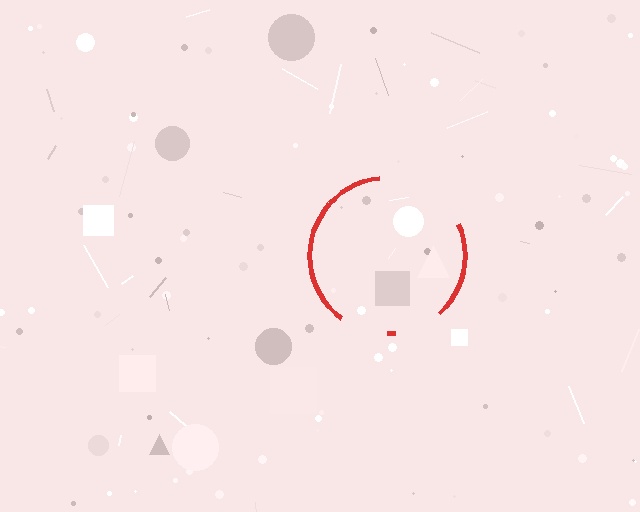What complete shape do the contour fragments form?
The contour fragments form a circle.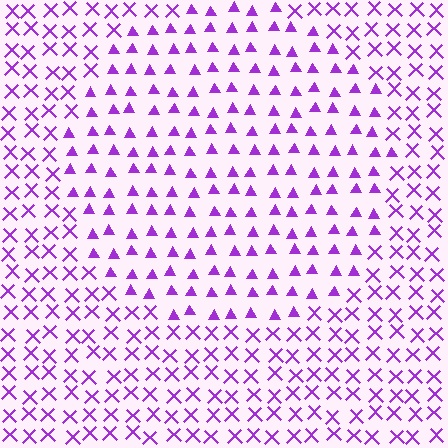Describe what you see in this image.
The image is filled with small purple elements arranged in a uniform grid. A circle-shaped region contains triangles, while the surrounding area contains X marks. The boundary is defined purely by the change in element shape.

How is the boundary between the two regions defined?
The boundary is defined by a change in element shape: triangles inside vs. X marks outside. All elements share the same color and spacing.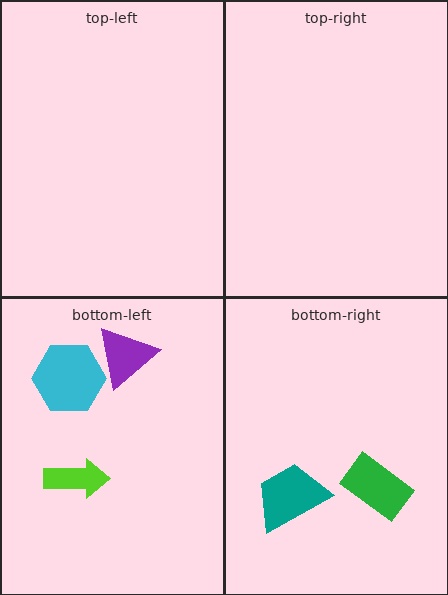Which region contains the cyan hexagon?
The bottom-left region.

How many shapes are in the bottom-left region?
3.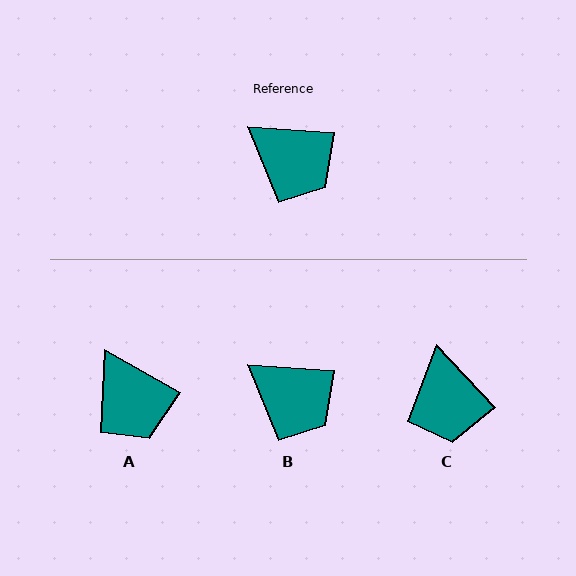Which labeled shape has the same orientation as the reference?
B.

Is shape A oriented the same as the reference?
No, it is off by about 26 degrees.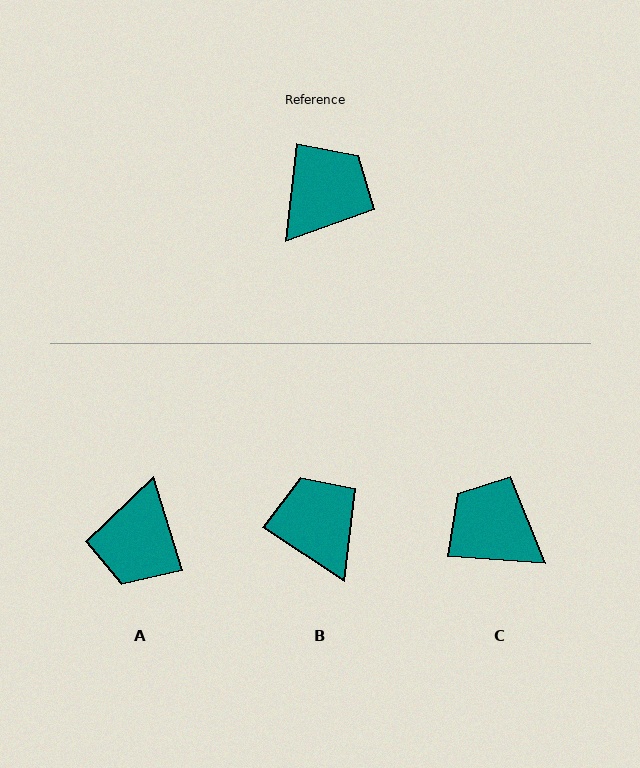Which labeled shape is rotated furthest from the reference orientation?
A, about 156 degrees away.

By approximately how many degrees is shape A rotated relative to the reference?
Approximately 156 degrees clockwise.